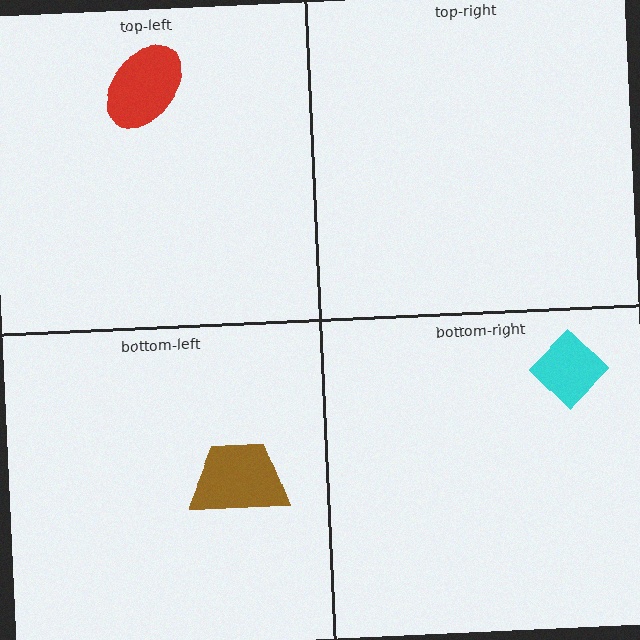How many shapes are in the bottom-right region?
1.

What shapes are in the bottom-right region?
The cyan diamond.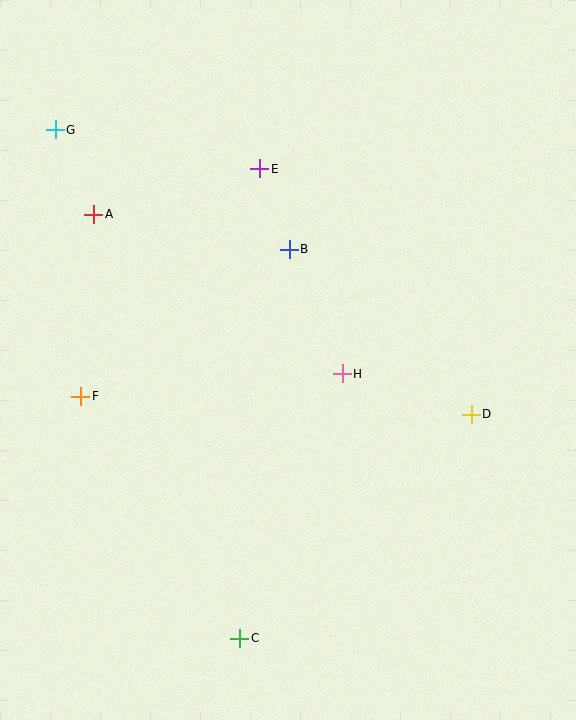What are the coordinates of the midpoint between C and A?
The midpoint between C and A is at (167, 426).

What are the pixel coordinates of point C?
Point C is at (240, 638).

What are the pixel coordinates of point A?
Point A is at (94, 214).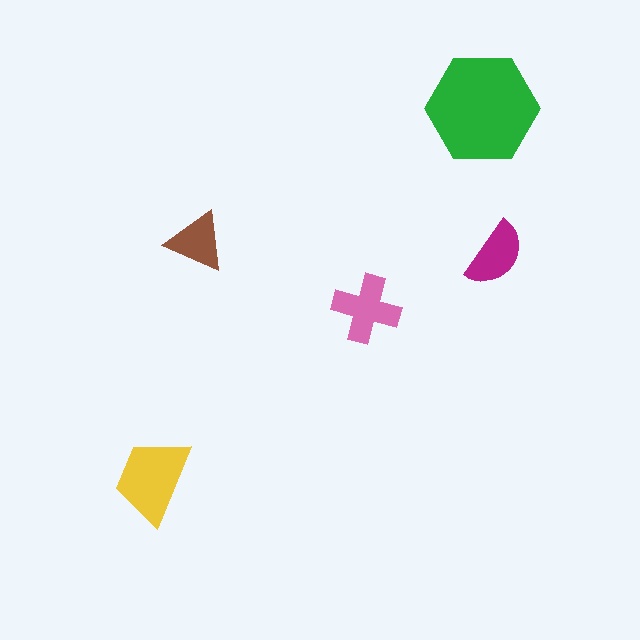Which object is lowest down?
The yellow trapezoid is bottommost.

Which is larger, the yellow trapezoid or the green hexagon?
The green hexagon.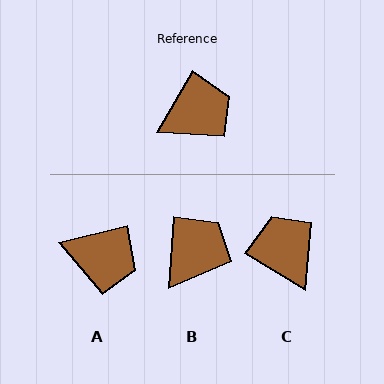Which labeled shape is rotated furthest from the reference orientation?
C, about 89 degrees away.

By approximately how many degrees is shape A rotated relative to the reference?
Approximately 46 degrees clockwise.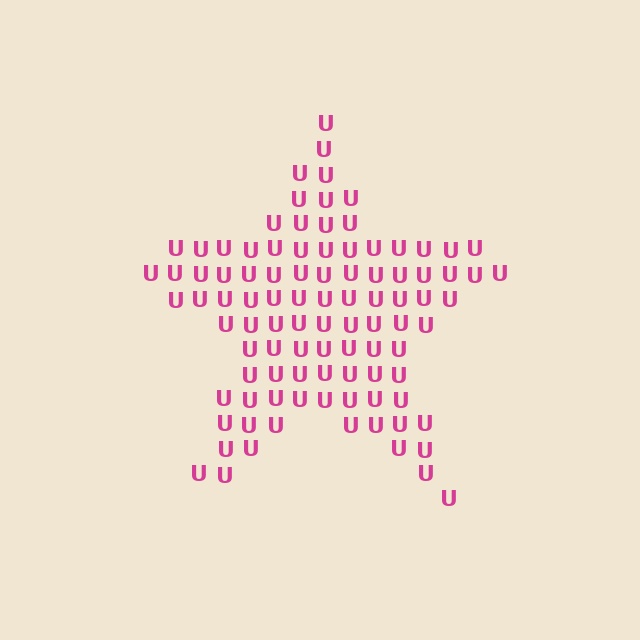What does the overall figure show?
The overall figure shows a star.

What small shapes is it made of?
It is made of small letter U's.